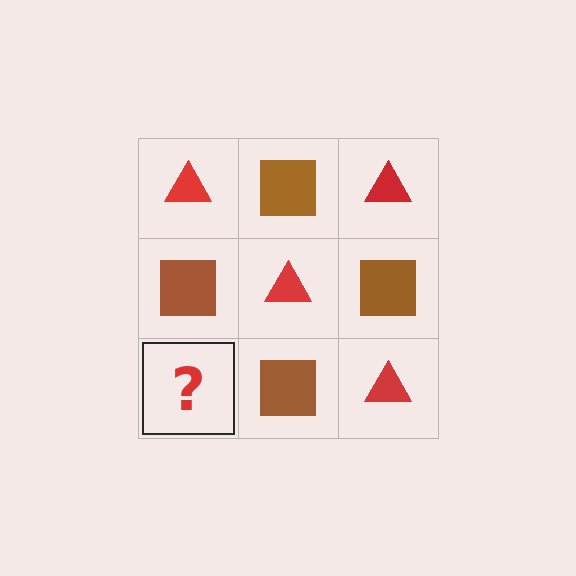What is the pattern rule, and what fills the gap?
The rule is that it alternates red triangle and brown square in a checkerboard pattern. The gap should be filled with a red triangle.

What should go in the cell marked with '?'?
The missing cell should contain a red triangle.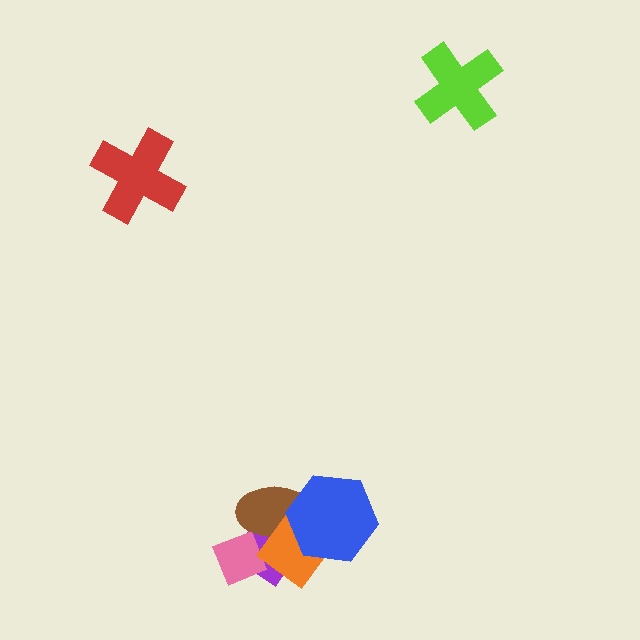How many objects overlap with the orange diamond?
3 objects overlap with the orange diamond.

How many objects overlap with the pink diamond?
2 objects overlap with the pink diamond.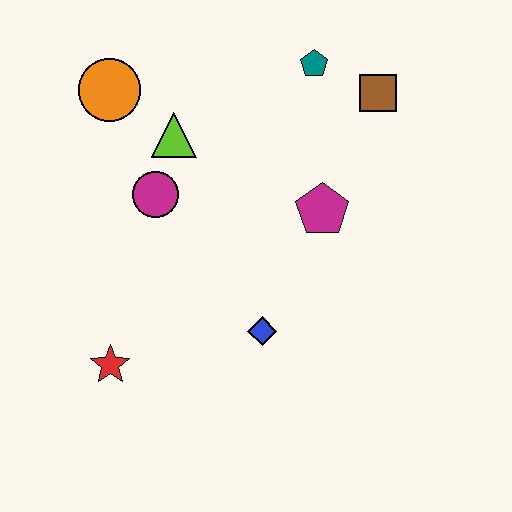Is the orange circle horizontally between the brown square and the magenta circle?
No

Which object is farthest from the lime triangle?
The red star is farthest from the lime triangle.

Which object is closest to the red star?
The blue diamond is closest to the red star.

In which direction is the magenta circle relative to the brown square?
The magenta circle is to the left of the brown square.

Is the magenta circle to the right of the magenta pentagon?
No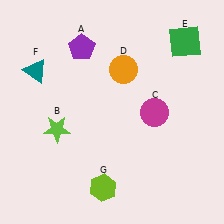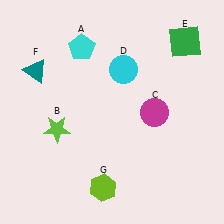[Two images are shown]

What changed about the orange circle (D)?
In Image 1, D is orange. In Image 2, it changed to cyan.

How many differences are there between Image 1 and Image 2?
There are 2 differences between the two images.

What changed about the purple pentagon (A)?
In Image 1, A is purple. In Image 2, it changed to cyan.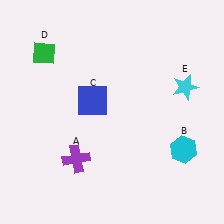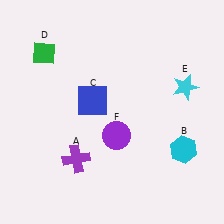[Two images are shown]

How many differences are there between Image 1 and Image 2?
There is 1 difference between the two images.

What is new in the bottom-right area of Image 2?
A purple circle (F) was added in the bottom-right area of Image 2.